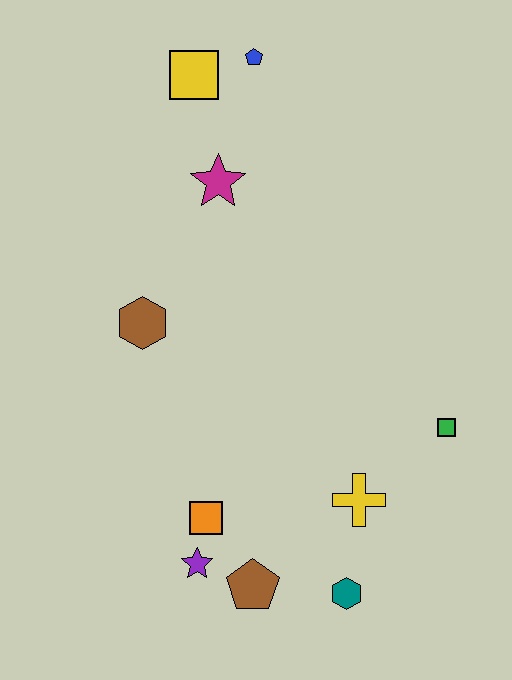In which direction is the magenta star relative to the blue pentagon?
The magenta star is below the blue pentagon.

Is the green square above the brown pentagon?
Yes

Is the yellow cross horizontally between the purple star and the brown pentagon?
No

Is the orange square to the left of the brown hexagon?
No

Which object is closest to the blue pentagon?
The yellow square is closest to the blue pentagon.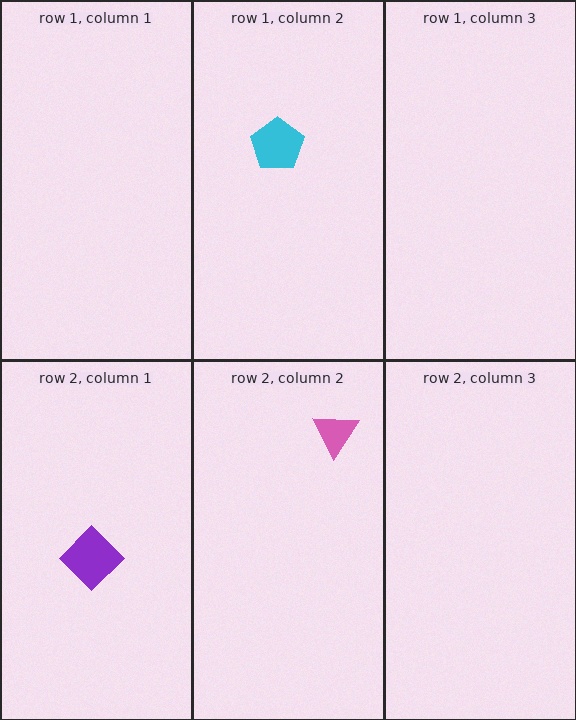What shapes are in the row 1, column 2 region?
The cyan pentagon.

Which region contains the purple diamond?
The row 2, column 1 region.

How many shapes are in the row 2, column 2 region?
1.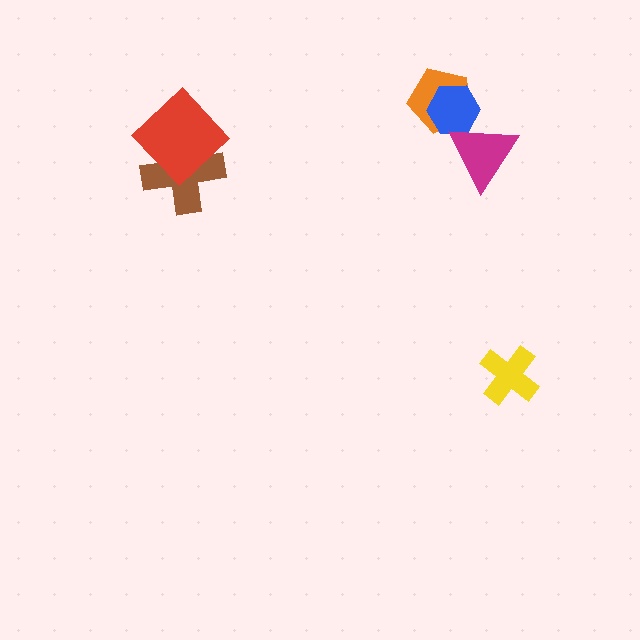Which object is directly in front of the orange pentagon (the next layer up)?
The blue hexagon is directly in front of the orange pentagon.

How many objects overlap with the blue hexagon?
2 objects overlap with the blue hexagon.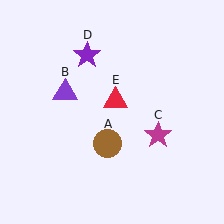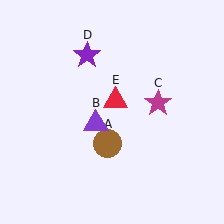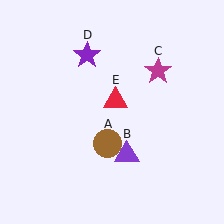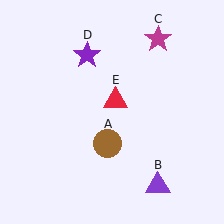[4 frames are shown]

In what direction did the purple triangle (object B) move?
The purple triangle (object B) moved down and to the right.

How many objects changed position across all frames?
2 objects changed position: purple triangle (object B), magenta star (object C).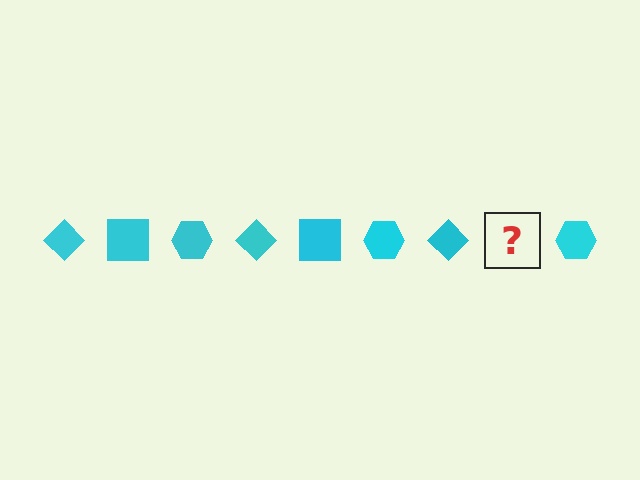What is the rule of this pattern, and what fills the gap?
The rule is that the pattern cycles through diamond, square, hexagon shapes in cyan. The gap should be filled with a cyan square.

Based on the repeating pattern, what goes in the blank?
The blank should be a cyan square.